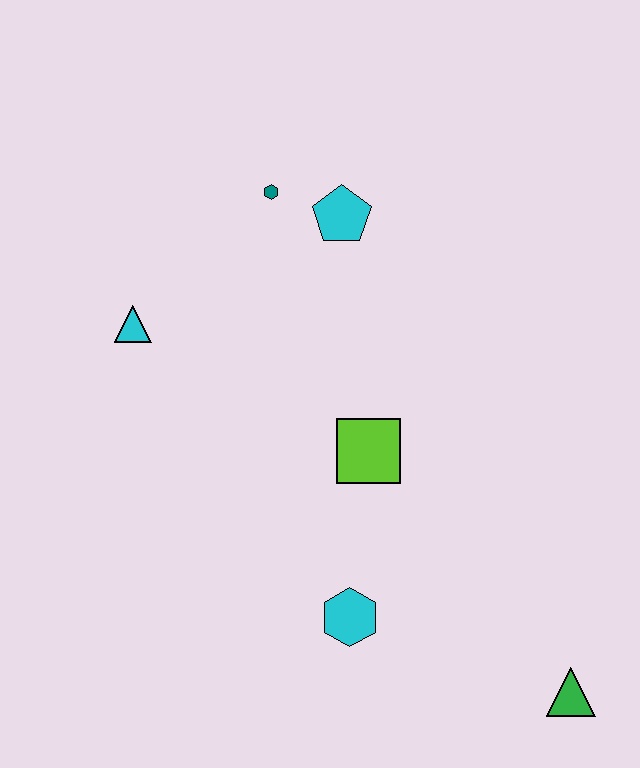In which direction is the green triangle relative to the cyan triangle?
The green triangle is to the right of the cyan triangle.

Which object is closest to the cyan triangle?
The teal hexagon is closest to the cyan triangle.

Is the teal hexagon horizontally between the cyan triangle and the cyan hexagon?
Yes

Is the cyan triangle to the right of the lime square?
No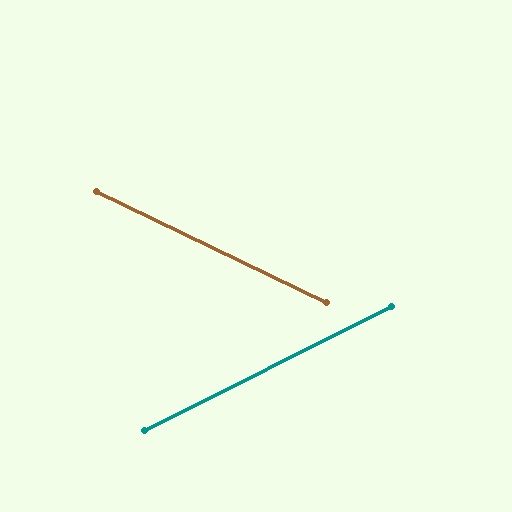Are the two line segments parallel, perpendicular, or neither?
Neither parallel nor perpendicular — they differ by about 53°.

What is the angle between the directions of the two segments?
Approximately 53 degrees.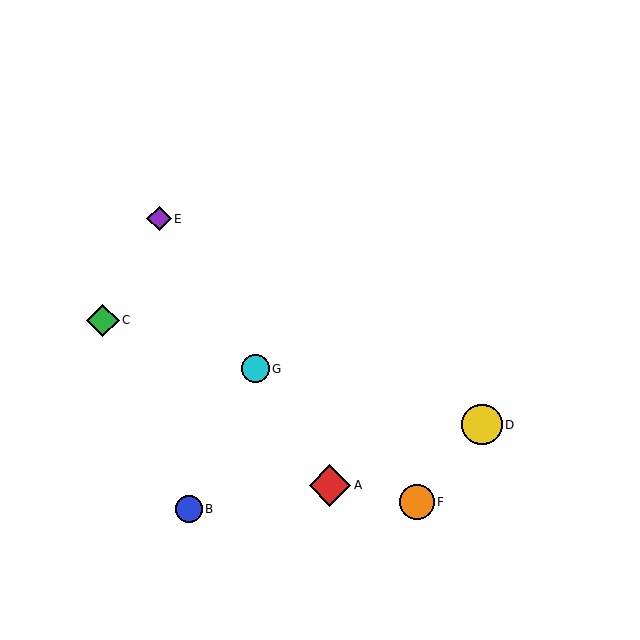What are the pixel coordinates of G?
Object G is at (255, 369).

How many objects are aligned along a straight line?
3 objects (A, E, G) are aligned along a straight line.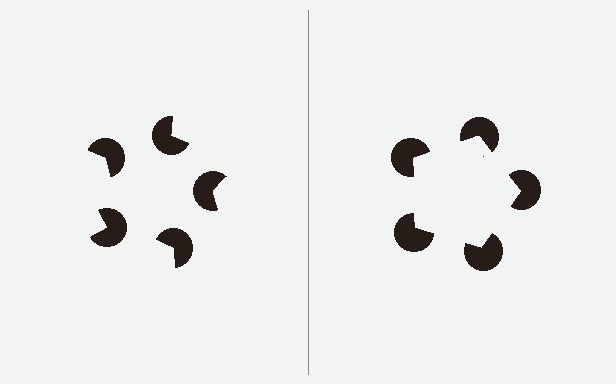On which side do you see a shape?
An illusory pentagon appears on the right side. On the left side the wedge cuts are rotated, so no coherent shape forms.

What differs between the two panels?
The pac-man discs are positioned identically on both sides; only the wedge orientations differ. On the right they align to a pentagon; on the left they are misaligned.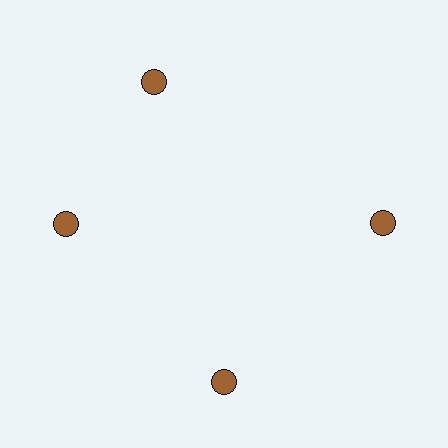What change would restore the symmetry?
The symmetry would be restored by rotating it back into even spacing with its neighbors so that all 4 circles sit at equal angles and equal distance from the center.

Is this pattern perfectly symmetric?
No. The 4 brown circles are arranged in a ring, but one element near the 12 o'clock position is rotated out of alignment along the ring, breaking the 4-fold rotational symmetry.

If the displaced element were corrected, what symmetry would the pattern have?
It would have 4-fold rotational symmetry — the pattern would map onto itself every 90 degrees.